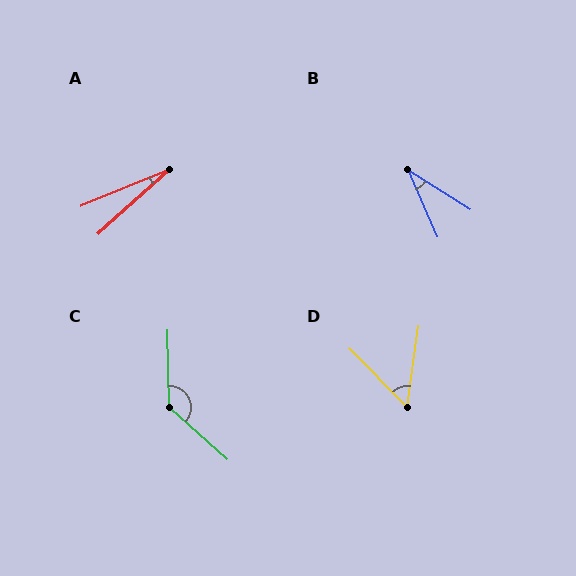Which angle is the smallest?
A, at approximately 20 degrees.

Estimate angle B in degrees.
Approximately 34 degrees.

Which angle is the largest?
C, at approximately 133 degrees.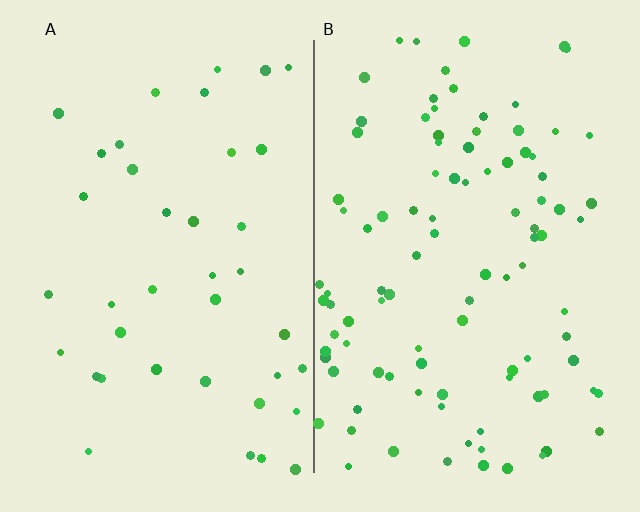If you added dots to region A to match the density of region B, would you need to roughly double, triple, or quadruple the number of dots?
Approximately triple.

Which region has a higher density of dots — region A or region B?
B (the right).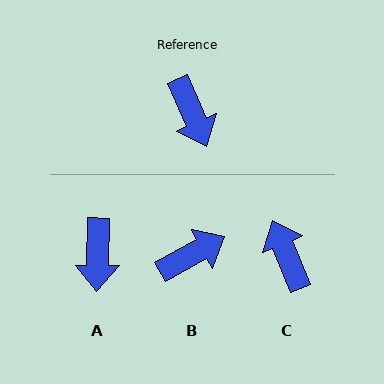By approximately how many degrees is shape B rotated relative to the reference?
Approximately 95 degrees counter-clockwise.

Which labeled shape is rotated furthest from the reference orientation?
C, about 179 degrees away.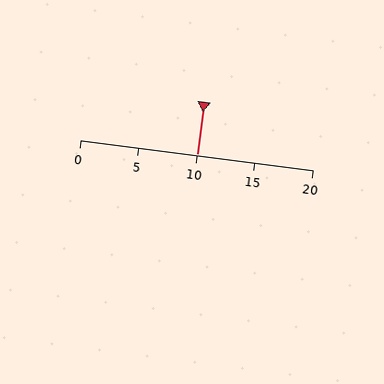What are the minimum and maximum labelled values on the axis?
The axis runs from 0 to 20.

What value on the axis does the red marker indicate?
The marker indicates approximately 10.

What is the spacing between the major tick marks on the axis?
The major ticks are spaced 5 apart.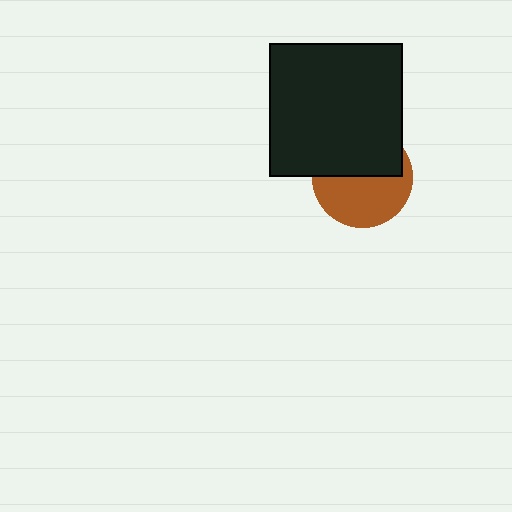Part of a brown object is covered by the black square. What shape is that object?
It is a circle.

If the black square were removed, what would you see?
You would see the complete brown circle.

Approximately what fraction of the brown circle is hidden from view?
Roughly 48% of the brown circle is hidden behind the black square.